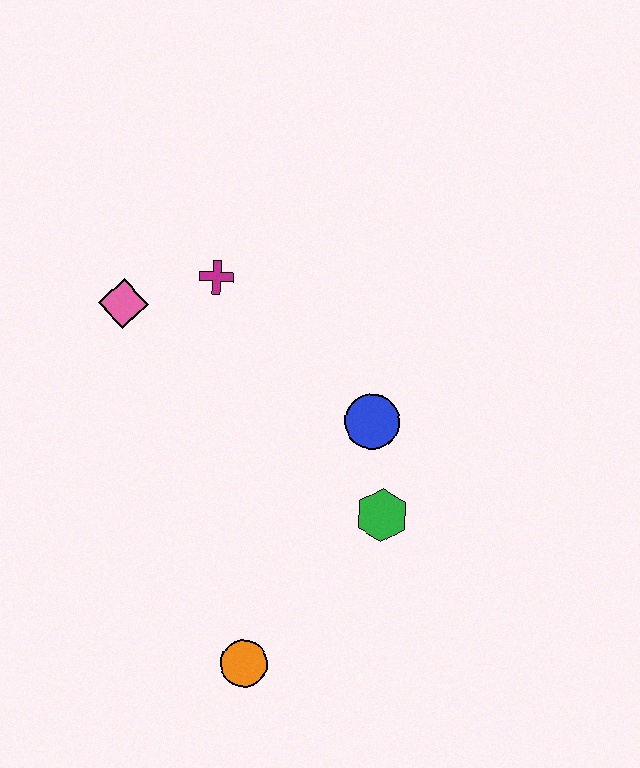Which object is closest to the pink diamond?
The magenta cross is closest to the pink diamond.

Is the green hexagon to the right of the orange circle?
Yes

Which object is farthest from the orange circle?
The magenta cross is farthest from the orange circle.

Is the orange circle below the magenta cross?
Yes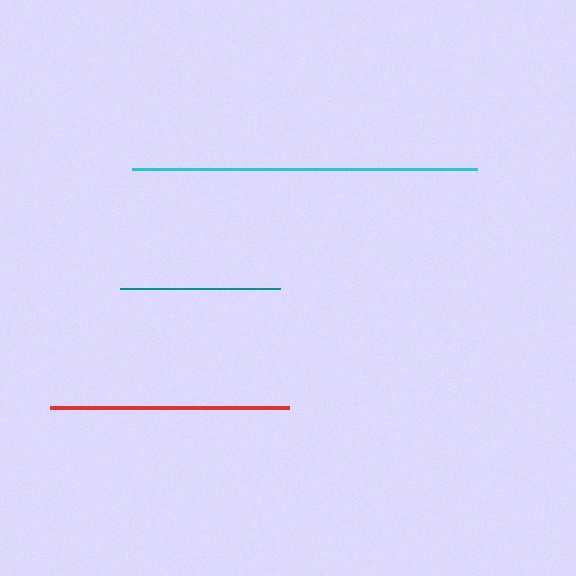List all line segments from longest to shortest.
From longest to shortest: cyan, red, teal.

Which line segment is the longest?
The cyan line is the longest at approximately 346 pixels.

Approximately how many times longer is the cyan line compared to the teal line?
The cyan line is approximately 2.2 times the length of the teal line.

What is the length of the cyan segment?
The cyan segment is approximately 346 pixels long.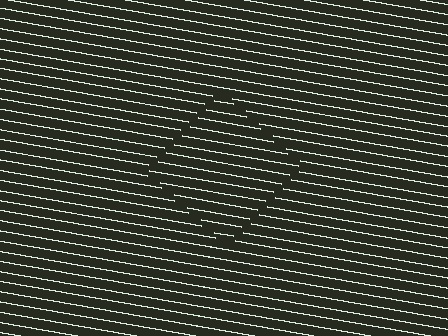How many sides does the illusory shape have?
4 sides — the line-ends trace a square.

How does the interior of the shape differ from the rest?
The interior of the shape contains the same grating, shifted by half a period — the contour is defined by the phase discontinuity where line-ends from the inner and outer gratings abut.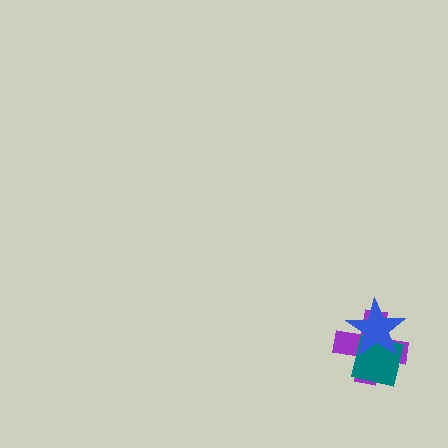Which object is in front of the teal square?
The blue star is in front of the teal square.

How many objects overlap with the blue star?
2 objects overlap with the blue star.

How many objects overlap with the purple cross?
2 objects overlap with the purple cross.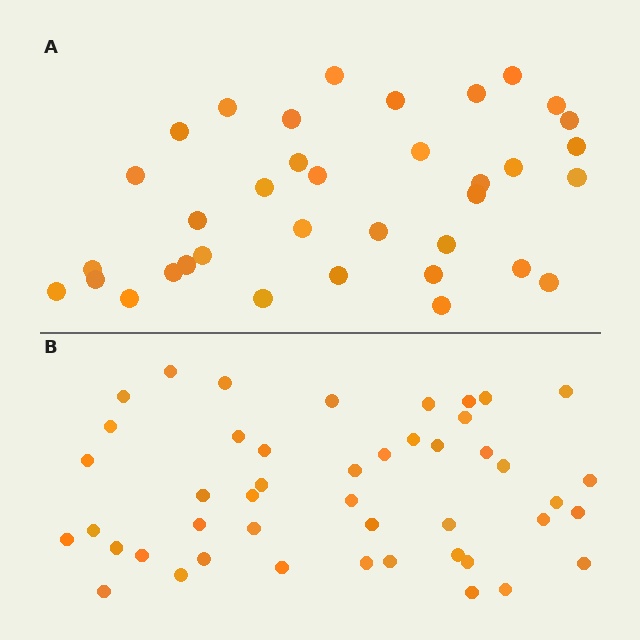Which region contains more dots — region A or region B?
Region B (the bottom region) has more dots.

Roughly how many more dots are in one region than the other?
Region B has roughly 10 or so more dots than region A.